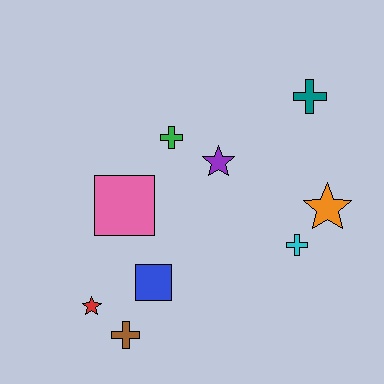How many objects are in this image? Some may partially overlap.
There are 9 objects.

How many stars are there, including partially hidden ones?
There are 3 stars.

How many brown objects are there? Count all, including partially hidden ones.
There is 1 brown object.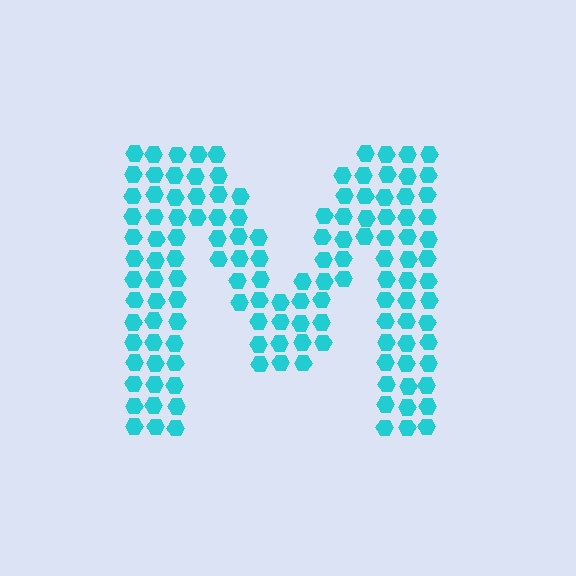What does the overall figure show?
The overall figure shows the letter M.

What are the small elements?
The small elements are hexagons.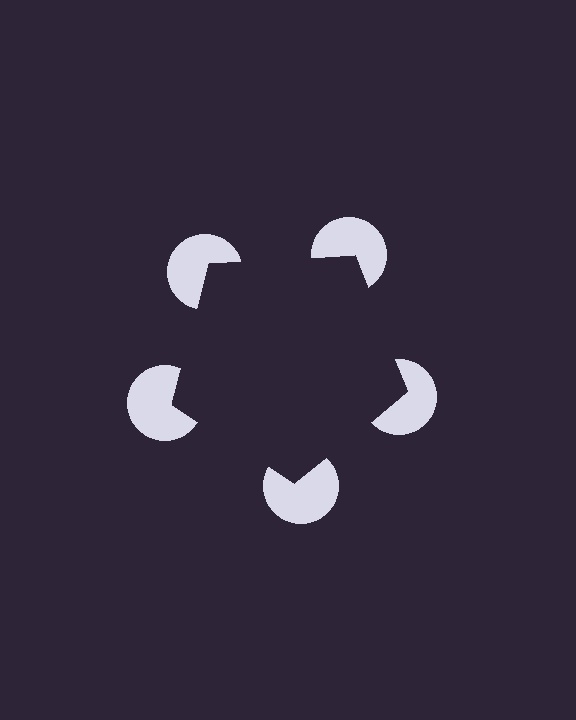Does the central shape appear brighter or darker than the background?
It typically appears slightly darker than the background, even though no actual brightness change is drawn.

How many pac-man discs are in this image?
There are 5 — one at each vertex of the illusory pentagon.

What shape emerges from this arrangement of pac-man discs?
An illusory pentagon — its edges are inferred from the aligned wedge cuts in the pac-man discs, not physically drawn.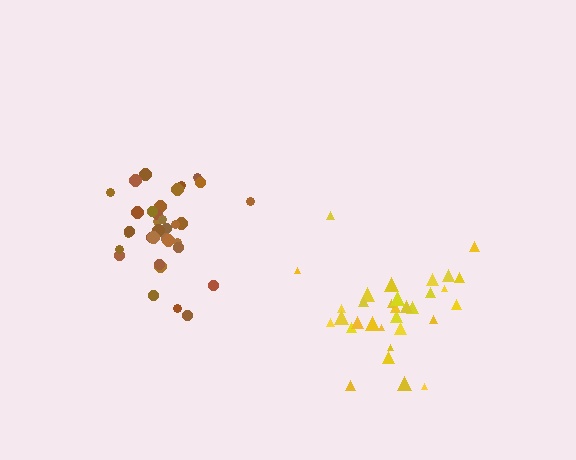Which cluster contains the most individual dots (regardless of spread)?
Brown (34).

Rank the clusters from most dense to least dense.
brown, yellow.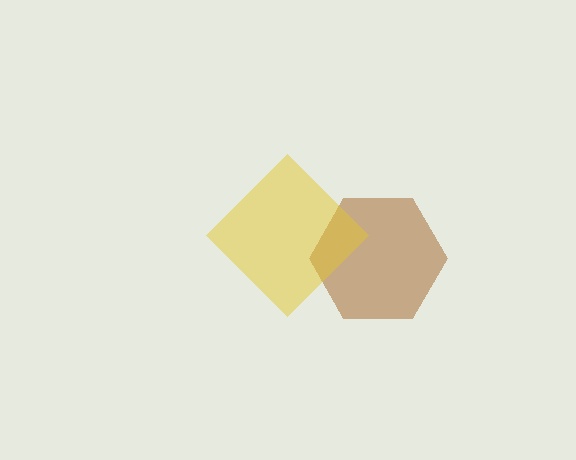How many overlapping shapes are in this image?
There are 2 overlapping shapes in the image.